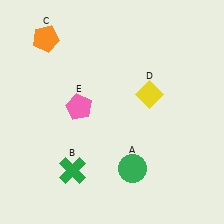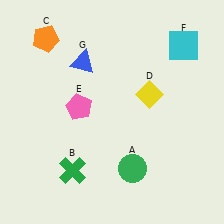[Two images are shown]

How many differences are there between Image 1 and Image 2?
There are 2 differences between the two images.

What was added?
A cyan square (F), a blue triangle (G) were added in Image 2.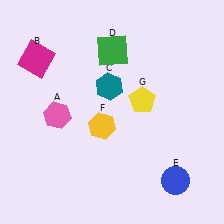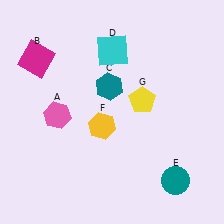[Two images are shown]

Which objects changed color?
D changed from green to cyan. E changed from blue to teal.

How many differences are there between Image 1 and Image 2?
There are 2 differences between the two images.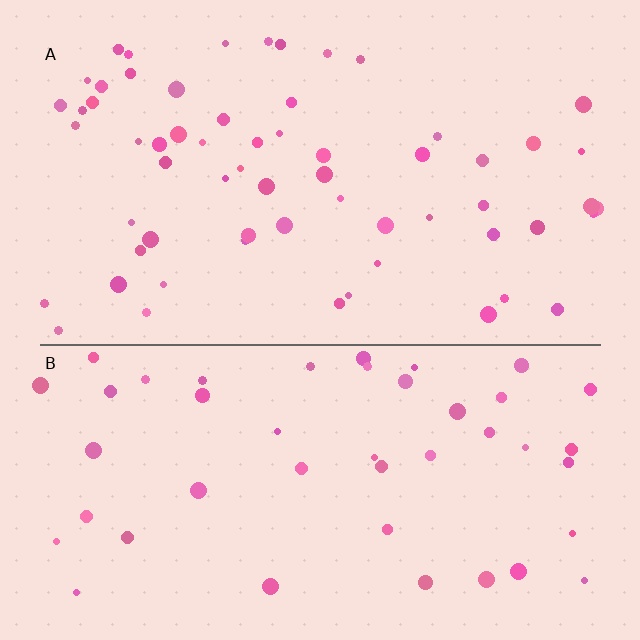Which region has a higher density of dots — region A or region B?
A (the top).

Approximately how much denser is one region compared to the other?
Approximately 1.4× — region A over region B.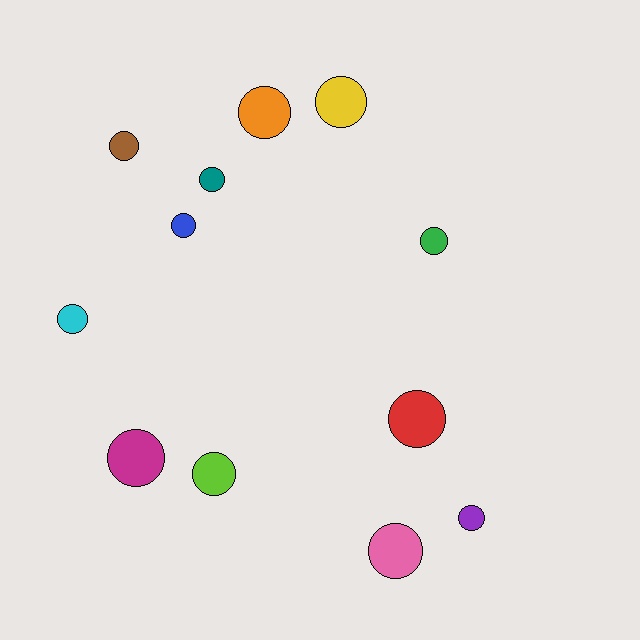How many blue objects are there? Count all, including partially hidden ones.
There is 1 blue object.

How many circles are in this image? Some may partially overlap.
There are 12 circles.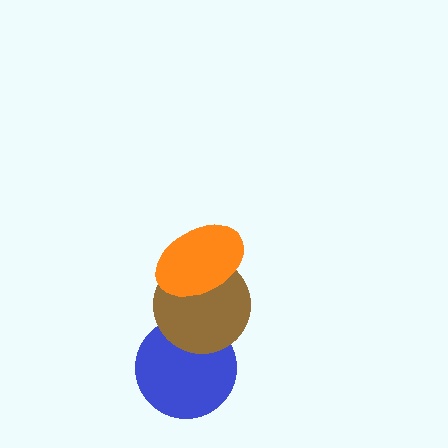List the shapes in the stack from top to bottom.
From top to bottom: the orange ellipse, the brown circle, the blue circle.